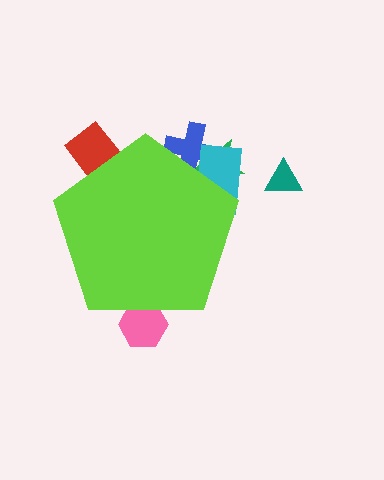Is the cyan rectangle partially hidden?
Yes, the cyan rectangle is partially hidden behind the lime pentagon.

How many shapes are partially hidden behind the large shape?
5 shapes are partially hidden.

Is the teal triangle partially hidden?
No, the teal triangle is fully visible.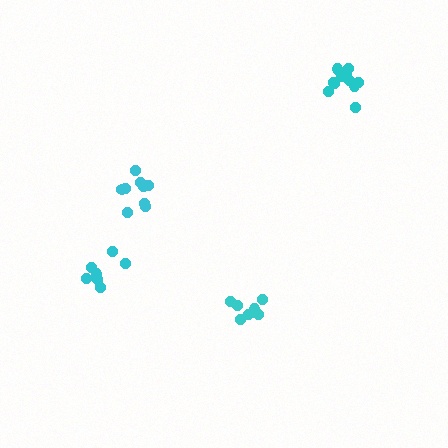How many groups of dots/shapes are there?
There are 4 groups.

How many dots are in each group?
Group 1: 8 dots, Group 2: 9 dots, Group 3: 7 dots, Group 4: 11 dots (35 total).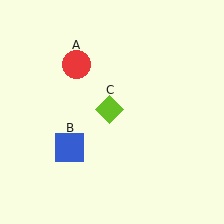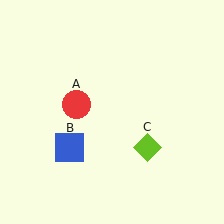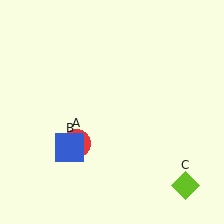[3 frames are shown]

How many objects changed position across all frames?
2 objects changed position: red circle (object A), lime diamond (object C).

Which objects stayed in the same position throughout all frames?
Blue square (object B) remained stationary.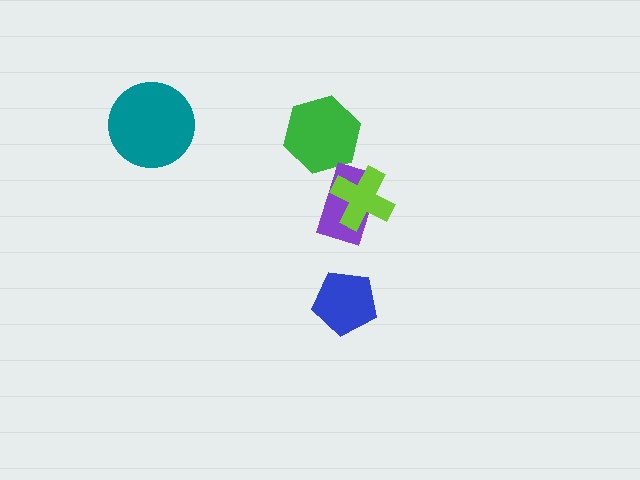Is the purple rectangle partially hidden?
Yes, it is partially covered by another shape.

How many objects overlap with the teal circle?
0 objects overlap with the teal circle.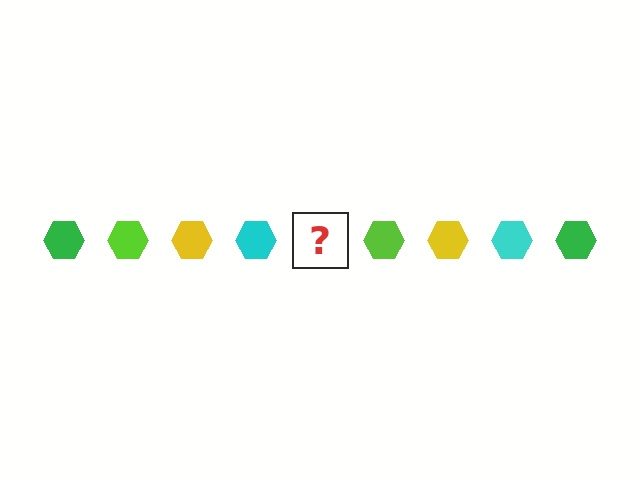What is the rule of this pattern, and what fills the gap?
The rule is that the pattern cycles through green, lime, yellow, cyan hexagons. The gap should be filled with a green hexagon.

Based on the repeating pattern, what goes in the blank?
The blank should be a green hexagon.